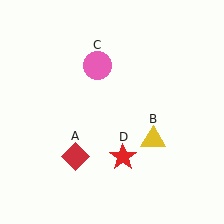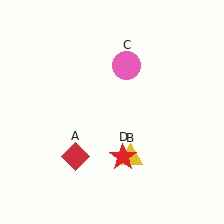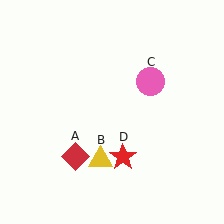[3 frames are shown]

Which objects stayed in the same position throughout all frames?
Red diamond (object A) and red star (object D) remained stationary.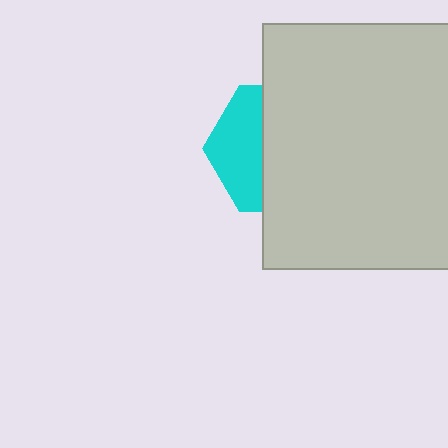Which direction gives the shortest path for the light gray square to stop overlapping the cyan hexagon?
Moving right gives the shortest separation.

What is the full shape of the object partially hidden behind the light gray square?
The partially hidden object is a cyan hexagon.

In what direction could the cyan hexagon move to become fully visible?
The cyan hexagon could move left. That would shift it out from behind the light gray square entirely.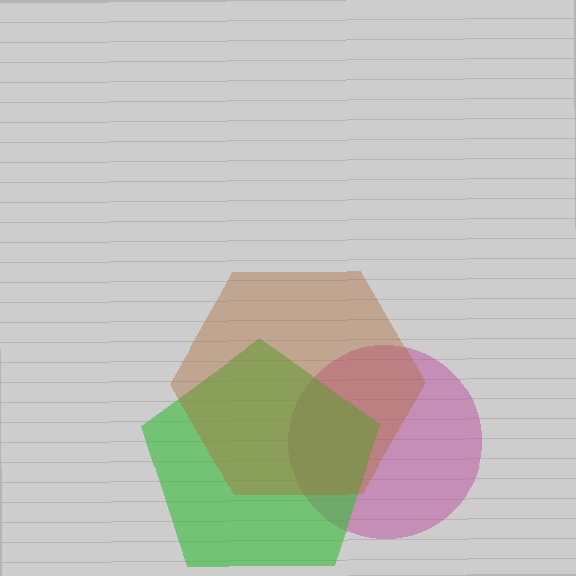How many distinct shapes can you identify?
There are 3 distinct shapes: a magenta circle, a green pentagon, a brown hexagon.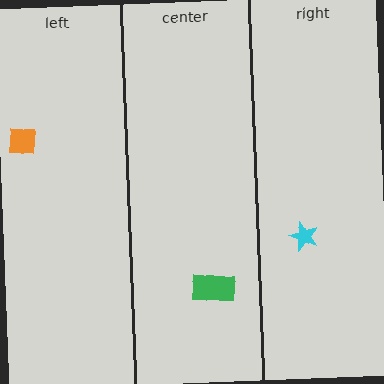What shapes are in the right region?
The cyan star.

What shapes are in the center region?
The green rectangle.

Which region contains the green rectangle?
The center region.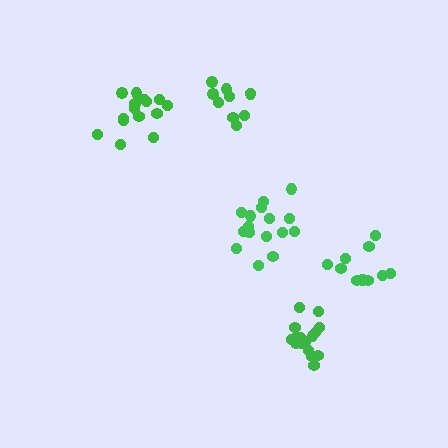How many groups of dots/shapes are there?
There are 5 groups.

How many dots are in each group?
Group 1: 16 dots, Group 2: 15 dots, Group 3: 16 dots, Group 4: 11 dots, Group 5: 10 dots (68 total).